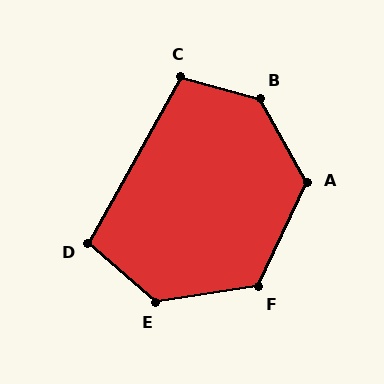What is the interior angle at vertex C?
Approximately 104 degrees (obtuse).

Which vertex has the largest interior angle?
B, at approximately 134 degrees.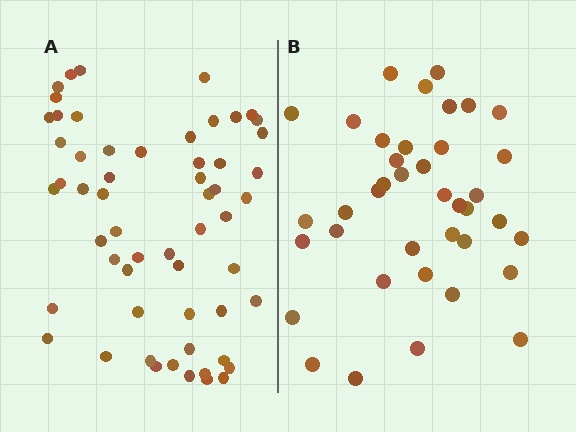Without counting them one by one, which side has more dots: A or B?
Region A (the left region) has more dots.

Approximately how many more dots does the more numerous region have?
Region A has approximately 20 more dots than region B.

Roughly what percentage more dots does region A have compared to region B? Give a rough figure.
About 45% more.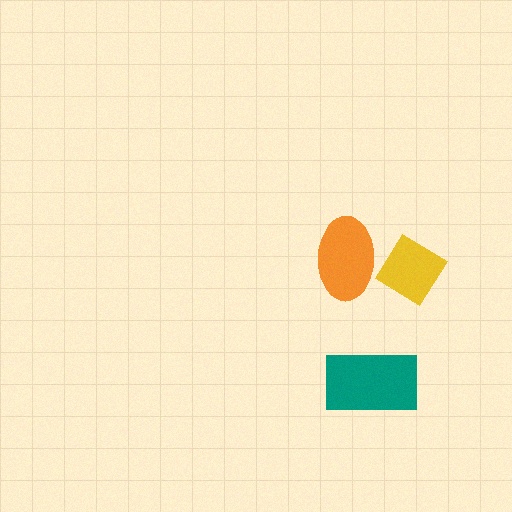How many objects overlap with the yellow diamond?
1 object overlaps with the yellow diamond.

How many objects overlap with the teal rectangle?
0 objects overlap with the teal rectangle.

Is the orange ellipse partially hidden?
No, no other shape covers it.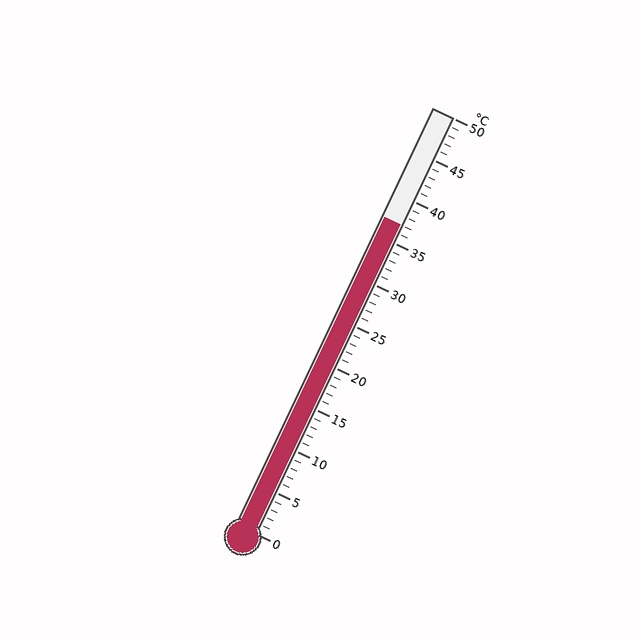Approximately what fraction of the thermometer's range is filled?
The thermometer is filled to approximately 75% of its range.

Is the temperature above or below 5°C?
The temperature is above 5°C.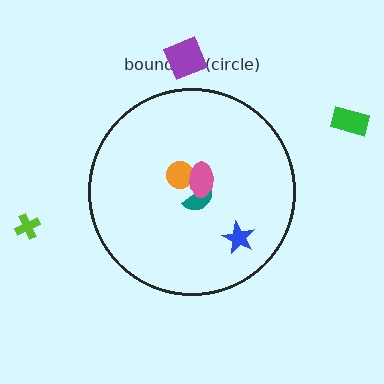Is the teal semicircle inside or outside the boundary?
Inside.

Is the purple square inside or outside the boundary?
Outside.